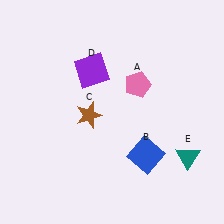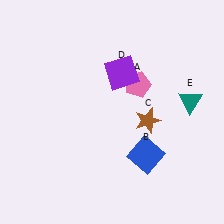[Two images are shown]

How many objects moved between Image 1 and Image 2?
3 objects moved between the two images.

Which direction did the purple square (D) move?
The purple square (D) moved right.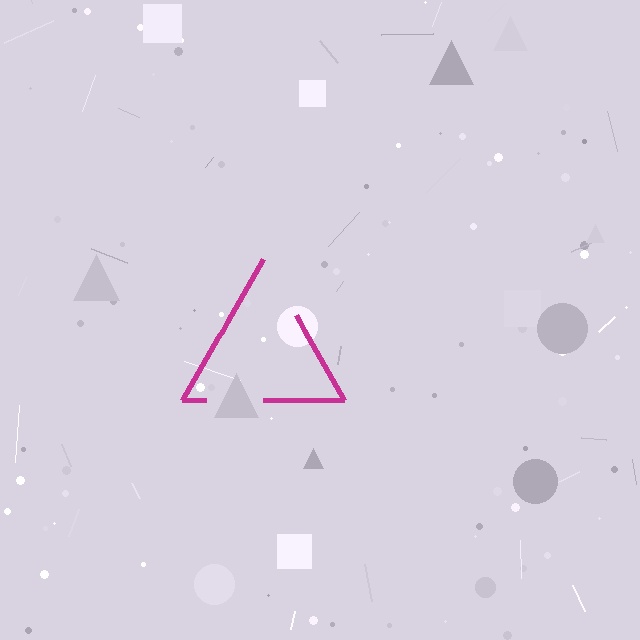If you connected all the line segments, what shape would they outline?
They would outline a triangle.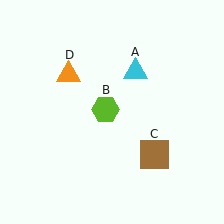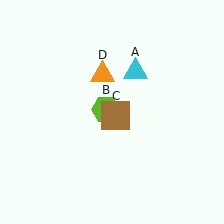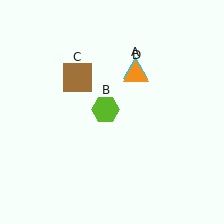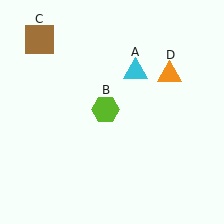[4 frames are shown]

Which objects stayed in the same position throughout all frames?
Cyan triangle (object A) and lime hexagon (object B) remained stationary.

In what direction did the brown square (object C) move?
The brown square (object C) moved up and to the left.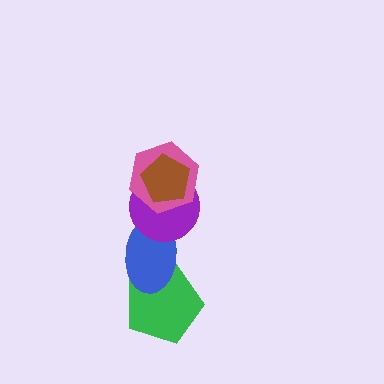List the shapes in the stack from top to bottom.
From top to bottom: the brown pentagon, the pink hexagon, the purple circle, the blue ellipse, the green pentagon.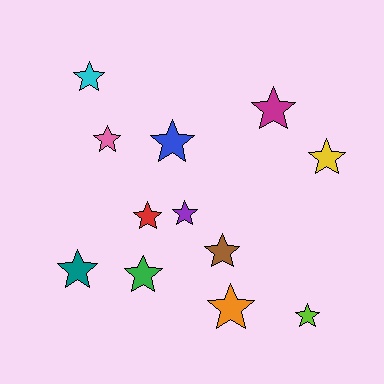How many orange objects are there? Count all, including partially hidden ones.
There is 1 orange object.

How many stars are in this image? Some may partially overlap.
There are 12 stars.